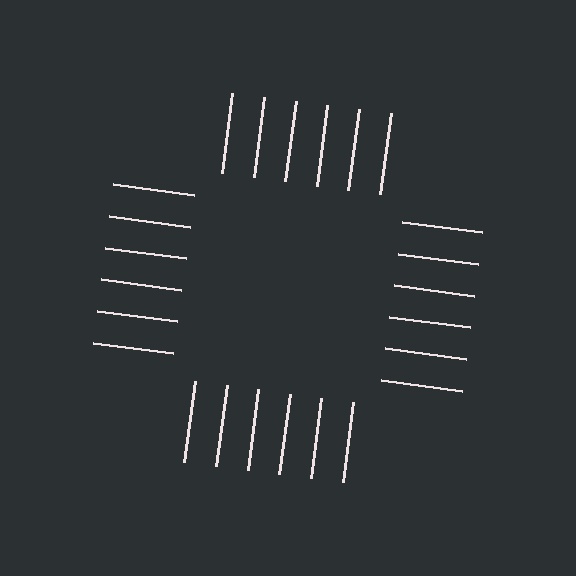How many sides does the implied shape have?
4 sides — the line-ends trace a square.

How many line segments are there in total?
24 — 6 along each of the 4 edges.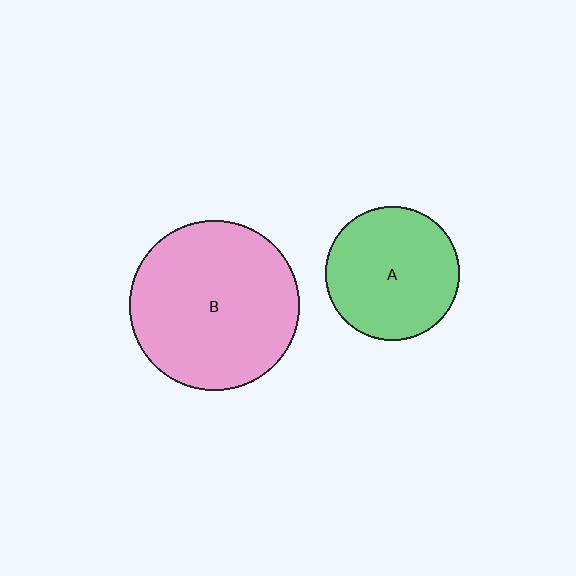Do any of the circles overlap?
No, none of the circles overlap.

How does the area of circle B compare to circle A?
Approximately 1.6 times.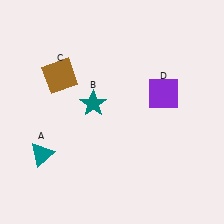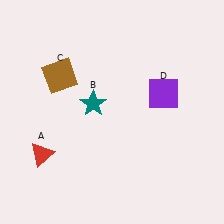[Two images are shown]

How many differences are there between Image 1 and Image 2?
There is 1 difference between the two images.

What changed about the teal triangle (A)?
In Image 1, A is teal. In Image 2, it changed to red.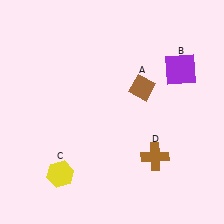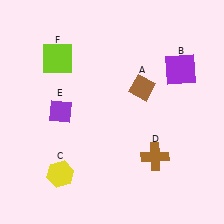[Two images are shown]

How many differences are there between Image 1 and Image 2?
There are 2 differences between the two images.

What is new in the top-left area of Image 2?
A purple diamond (E) was added in the top-left area of Image 2.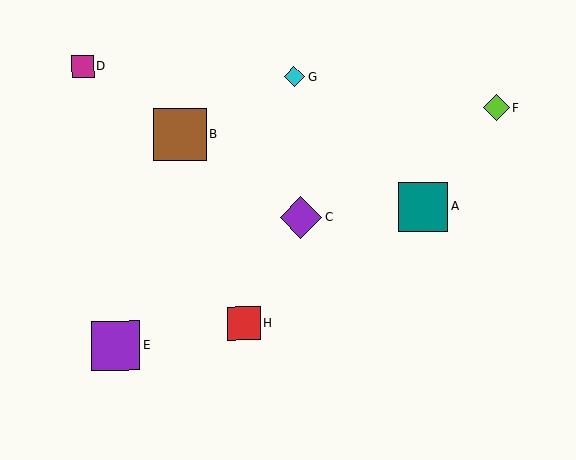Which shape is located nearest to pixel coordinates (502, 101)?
The lime diamond (labeled F) at (496, 108) is nearest to that location.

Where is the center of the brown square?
The center of the brown square is at (180, 134).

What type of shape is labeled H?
Shape H is a red square.